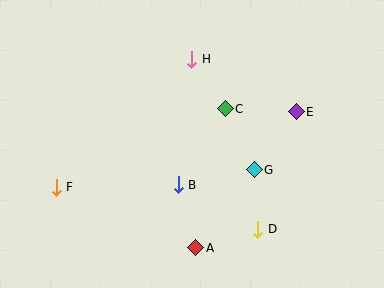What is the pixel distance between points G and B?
The distance between G and B is 77 pixels.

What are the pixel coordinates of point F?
Point F is at (56, 187).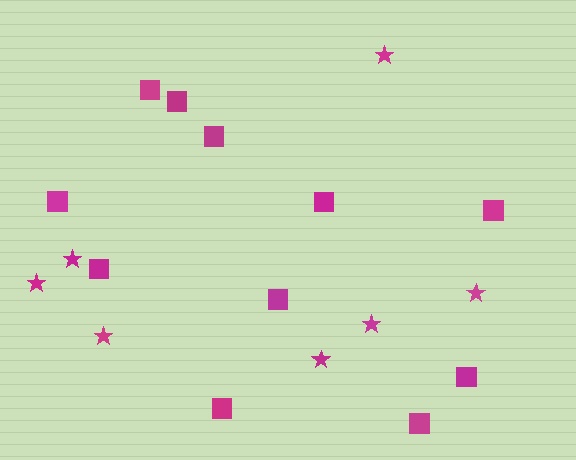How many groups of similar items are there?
There are 2 groups: one group of stars (7) and one group of squares (11).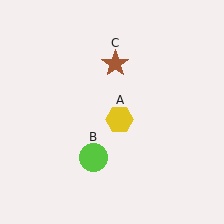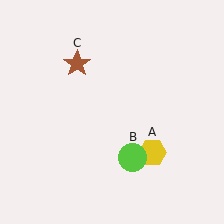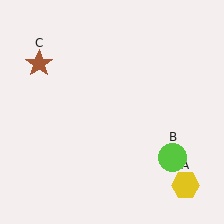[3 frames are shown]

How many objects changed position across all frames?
3 objects changed position: yellow hexagon (object A), lime circle (object B), brown star (object C).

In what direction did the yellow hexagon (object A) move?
The yellow hexagon (object A) moved down and to the right.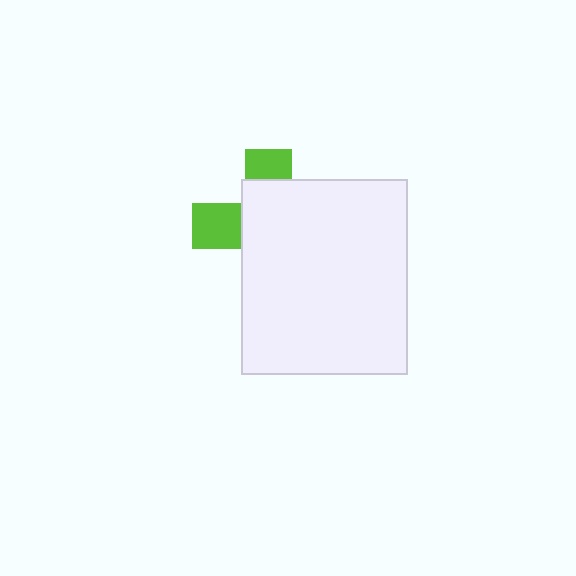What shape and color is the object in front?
The object in front is a white rectangle.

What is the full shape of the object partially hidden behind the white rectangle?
The partially hidden object is a lime cross.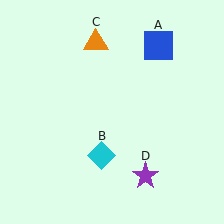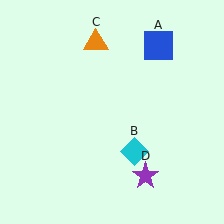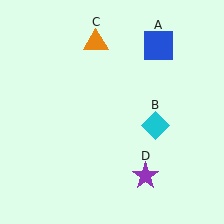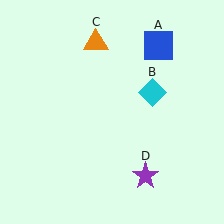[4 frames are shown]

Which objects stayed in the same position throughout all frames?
Blue square (object A) and orange triangle (object C) and purple star (object D) remained stationary.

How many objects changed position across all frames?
1 object changed position: cyan diamond (object B).